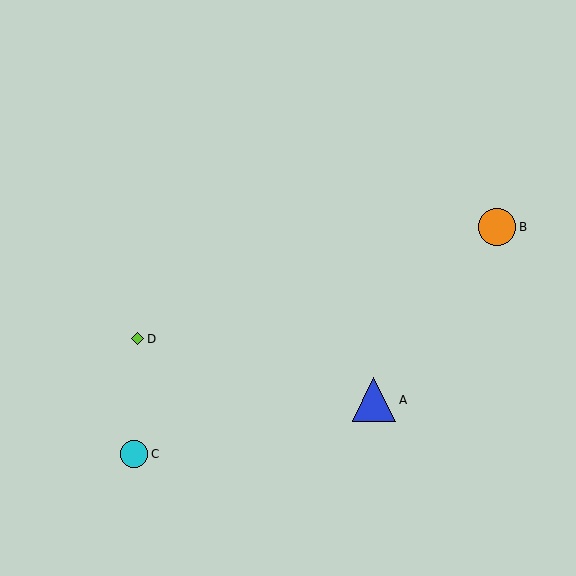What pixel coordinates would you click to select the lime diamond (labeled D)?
Click at (138, 339) to select the lime diamond D.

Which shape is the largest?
The blue triangle (labeled A) is the largest.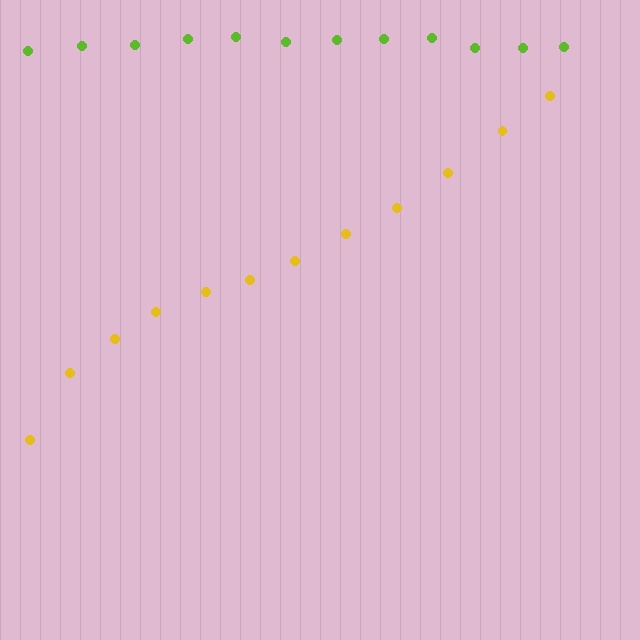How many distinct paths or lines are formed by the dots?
There are 2 distinct paths.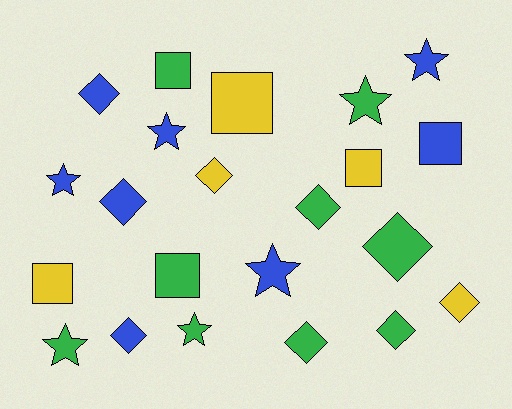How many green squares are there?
There are 2 green squares.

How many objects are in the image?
There are 22 objects.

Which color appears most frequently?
Green, with 9 objects.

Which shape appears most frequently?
Diamond, with 9 objects.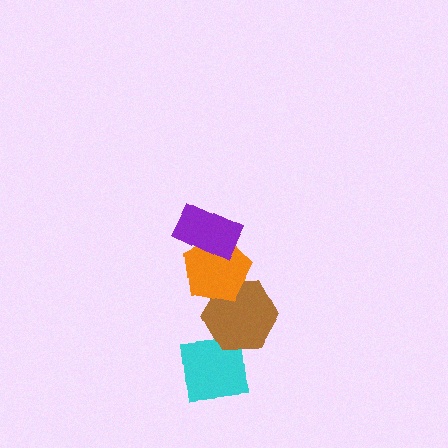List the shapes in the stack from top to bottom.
From top to bottom: the purple rectangle, the orange pentagon, the brown hexagon, the cyan square.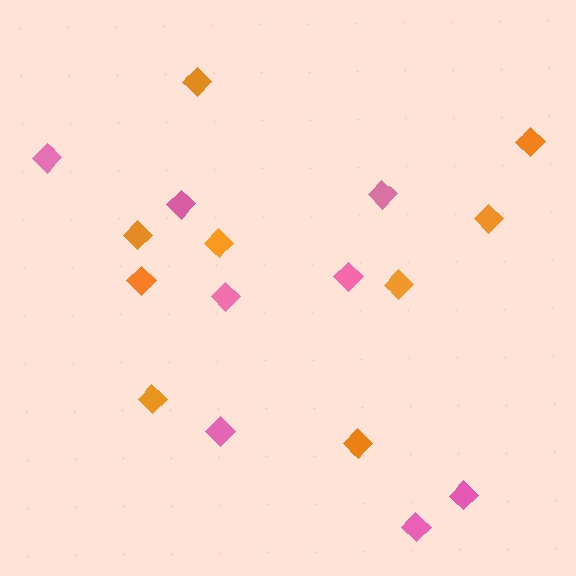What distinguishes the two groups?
There are 2 groups: one group of orange diamonds (9) and one group of pink diamonds (8).